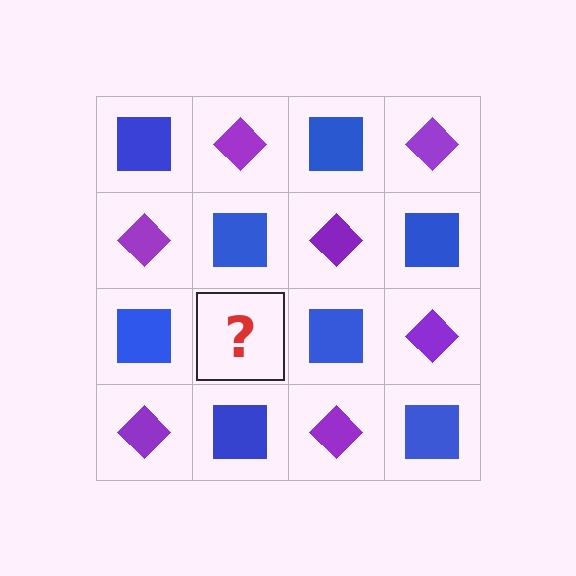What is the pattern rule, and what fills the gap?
The rule is that it alternates blue square and purple diamond in a checkerboard pattern. The gap should be filled with a purple diamond.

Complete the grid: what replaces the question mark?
The question mark should be replaced with a purple diamond.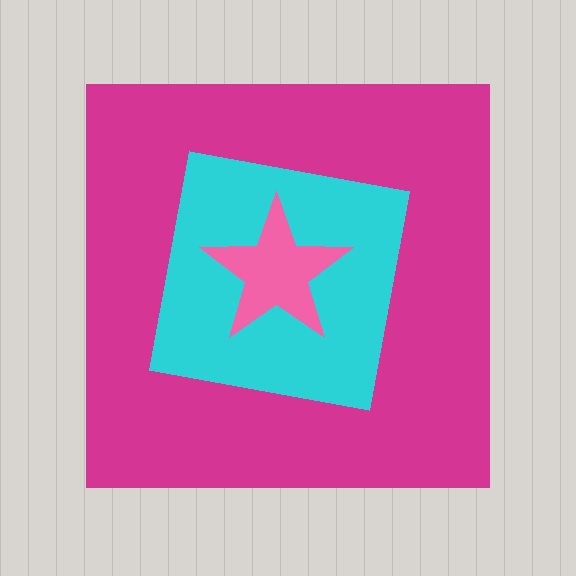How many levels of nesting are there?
3.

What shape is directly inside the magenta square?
The cyan square.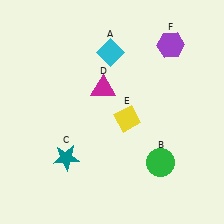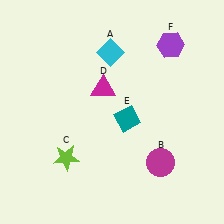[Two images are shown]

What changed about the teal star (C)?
In Image 1, C is teal. In Image 2, it changed to lime.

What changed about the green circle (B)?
In Image 1, B is green. In Image 2, it changed to magenta.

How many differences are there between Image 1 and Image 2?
There are 3 differences between the two images.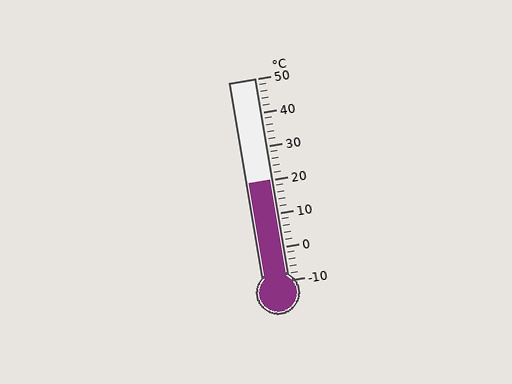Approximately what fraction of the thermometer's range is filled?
The thermometer is filled to approximately 50% of its range.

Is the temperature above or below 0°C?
The temperature is above 0°C.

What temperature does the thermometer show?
The thermometer shows approximately 20°C.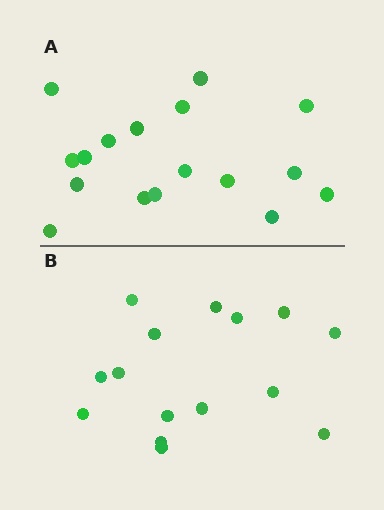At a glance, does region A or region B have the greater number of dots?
Region A (the top region) has more dots.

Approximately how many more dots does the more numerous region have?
Region A has just a few more — roughly 2 or 3 more dots than region B.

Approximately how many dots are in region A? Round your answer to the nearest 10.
About 20 dots. (The exact count is 17, which rounds to 20.)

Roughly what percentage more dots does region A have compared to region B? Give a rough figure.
About 15% more.